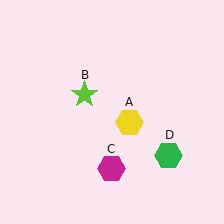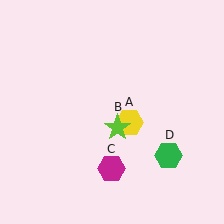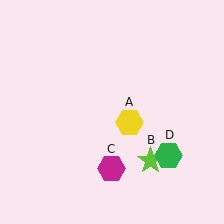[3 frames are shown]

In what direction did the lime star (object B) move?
The lime star (object B) moved down and to the right.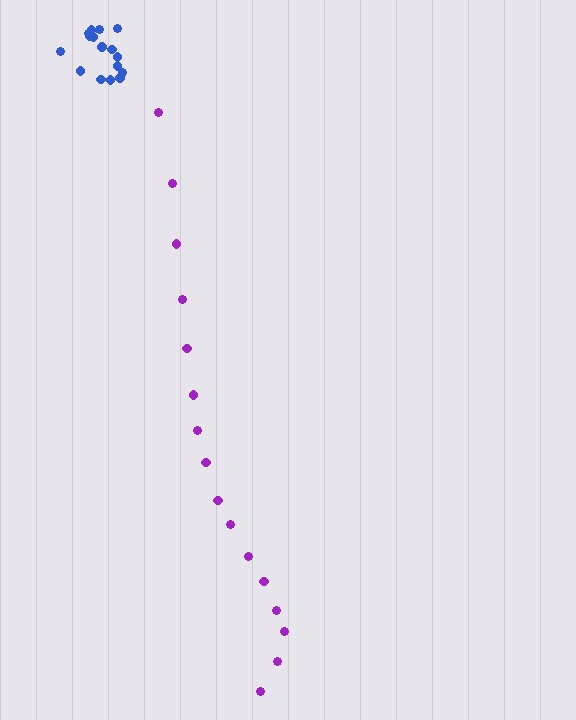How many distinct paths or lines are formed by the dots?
There are 2 distinct paths.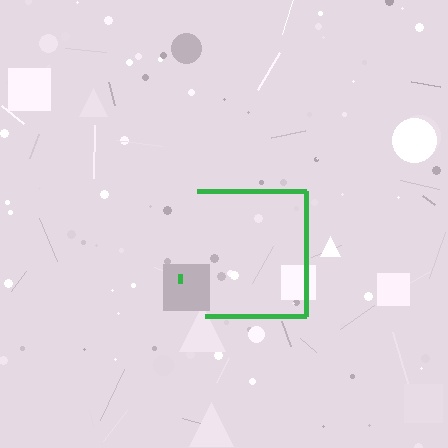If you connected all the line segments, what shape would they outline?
They would outline a square.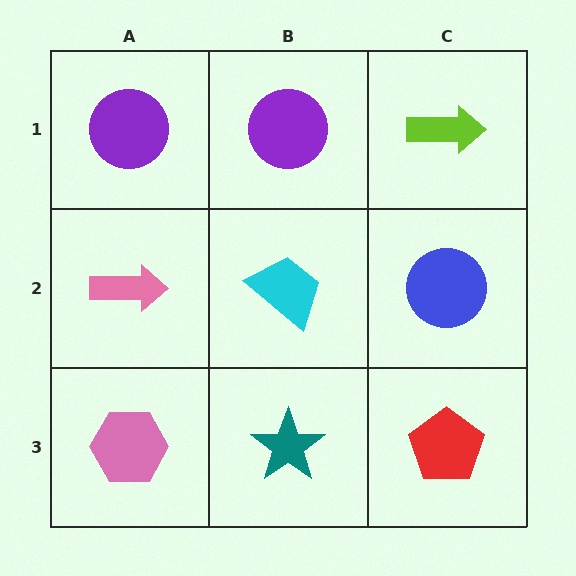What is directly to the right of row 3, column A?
A teal star.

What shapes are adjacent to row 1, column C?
A blue circle (row 2, column C), a purple circle (row 1, column B).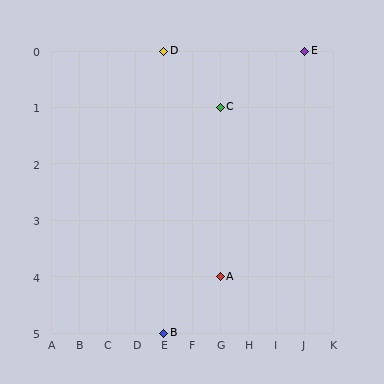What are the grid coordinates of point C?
Point C is at grid coordinates (G, 1).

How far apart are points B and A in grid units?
Points B and A are 2 columns and 1 row apart (about 2.2 grid units diagonally).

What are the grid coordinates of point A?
Point A is at grid coordinates (G, 4).